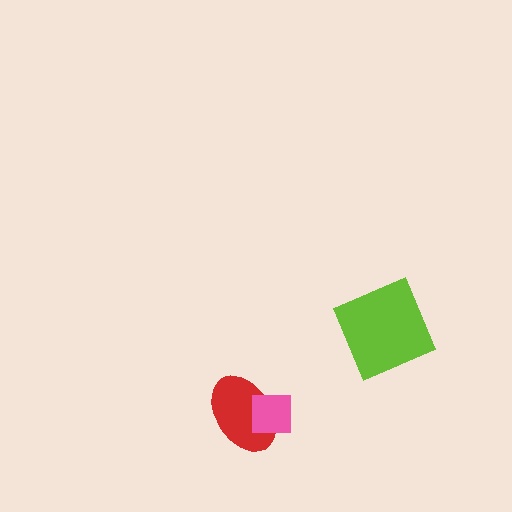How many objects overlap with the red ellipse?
1 object overlaps with the red ellipse.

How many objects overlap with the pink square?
1 object overlaps with the pink square.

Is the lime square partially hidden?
No, no other shape covers it.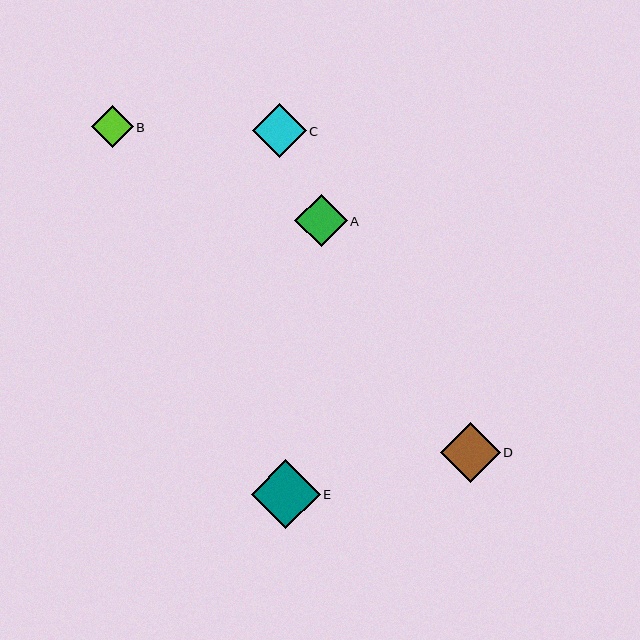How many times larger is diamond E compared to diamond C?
Diamond E is approximately 1.3 times the size of diamond C.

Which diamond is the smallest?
Diamond B is the smallest with a size of approximately 42 pixels.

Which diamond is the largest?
Diamond E is the largest with a size of approximately 69 pixels.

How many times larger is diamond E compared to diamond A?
Diamond E is approximately 1.3 times the size of diamond A.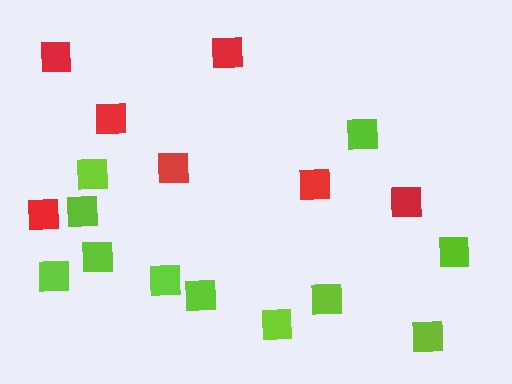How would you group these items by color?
There are 2 groups: one group of lime squares (11) and one group of red squares (7).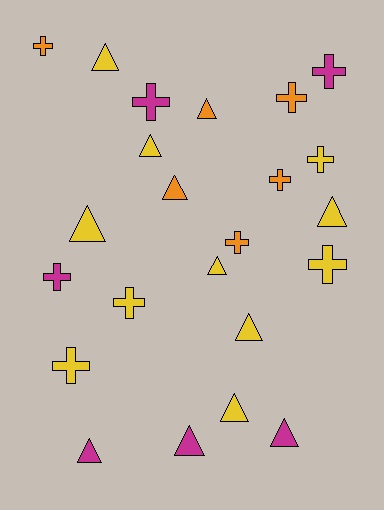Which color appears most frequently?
Yellow, with 11 objects.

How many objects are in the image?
There are 23 objects.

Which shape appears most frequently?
Triangle, with 12 objects.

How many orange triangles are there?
There are 2 orange triangles.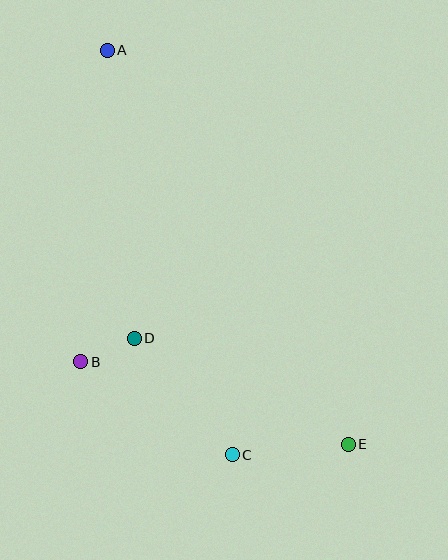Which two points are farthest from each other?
Points A and E are farthest from each other.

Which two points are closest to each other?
Points B and D are closest to each other.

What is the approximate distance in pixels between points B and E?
The distance between B and E is approximately 280 pixels.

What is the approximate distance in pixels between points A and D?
The distance between A and D is approximately 289 pixels.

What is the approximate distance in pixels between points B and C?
The distance between B and C is approximately 178 pixels.